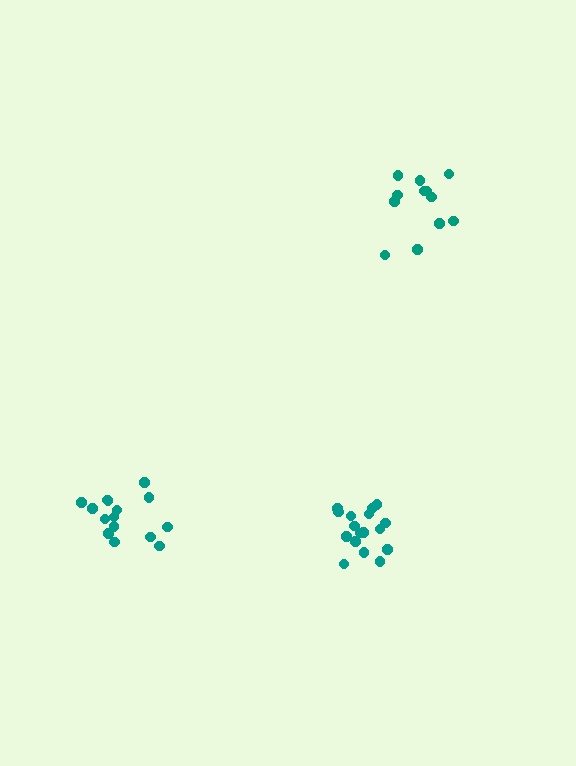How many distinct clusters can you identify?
There are 3 distinct clusters.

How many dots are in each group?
Group 1: 17 dots, Group 2: 12 dots, Group 3: 15 dots (44 total).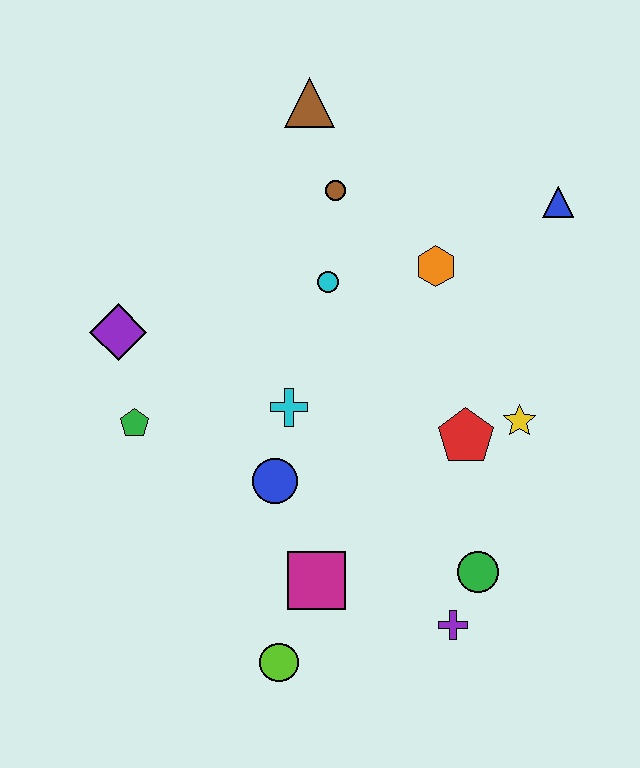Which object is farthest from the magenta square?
The brown triangle is farthest from the magenta square.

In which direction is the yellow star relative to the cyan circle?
The yellow star is to the right of the cyan circle.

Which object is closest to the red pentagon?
The yellow star is closest to the red pentagon.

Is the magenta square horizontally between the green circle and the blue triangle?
No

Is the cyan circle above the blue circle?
Yes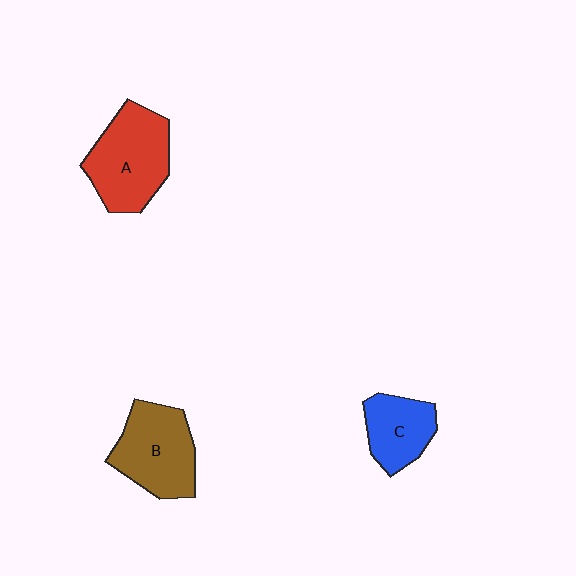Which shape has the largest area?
Shape A (red).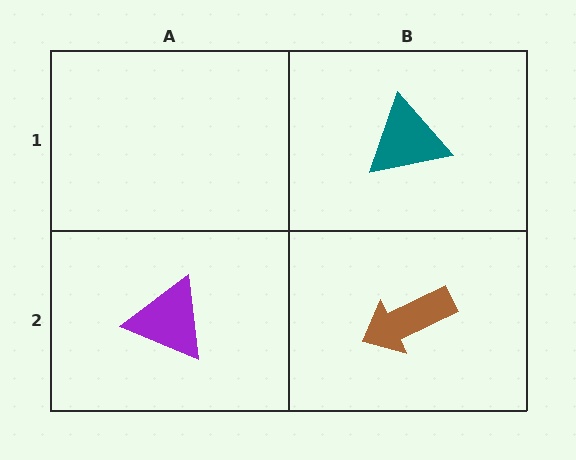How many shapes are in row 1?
1 shape.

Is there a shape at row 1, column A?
No, that cell is empty.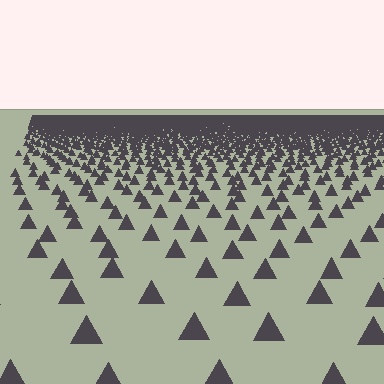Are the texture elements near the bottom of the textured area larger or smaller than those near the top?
Larger. Near the bottom, elements are closer to the viewer and appear at a bigger on-screen size.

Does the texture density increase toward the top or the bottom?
Density increases toward the top.